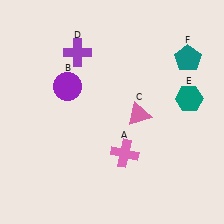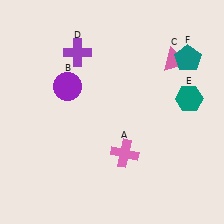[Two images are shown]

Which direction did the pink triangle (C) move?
The pink triangle (C) moved up.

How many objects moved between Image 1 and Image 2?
1 object moved between the two images.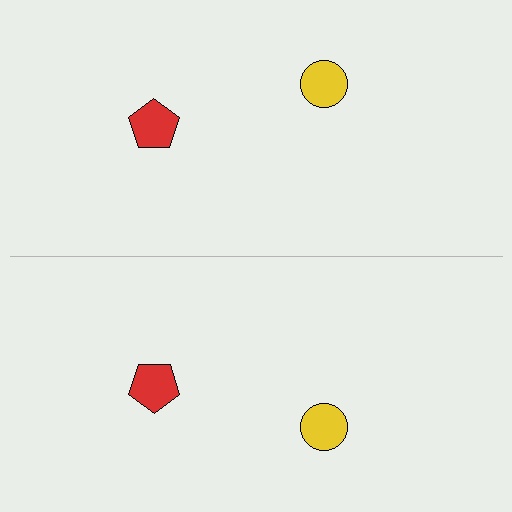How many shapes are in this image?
There are 4 shapes in this image.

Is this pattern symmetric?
Yes, this pattern has bilateral (reflection) symmetry.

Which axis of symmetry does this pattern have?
The pattern has a horizontal axis of symmetry running through the center of the image.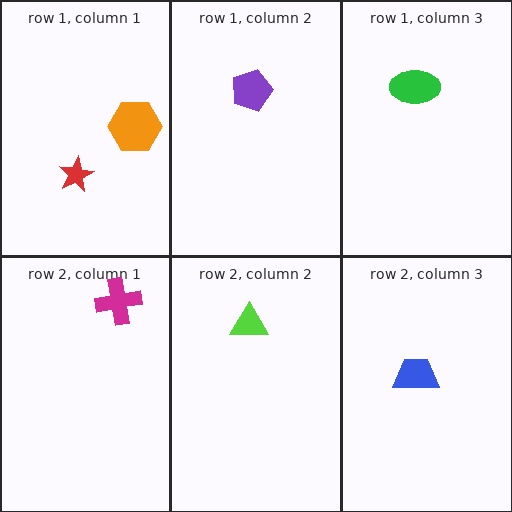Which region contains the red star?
The row 1, column 1 region.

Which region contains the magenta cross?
The row 2, column 1 region.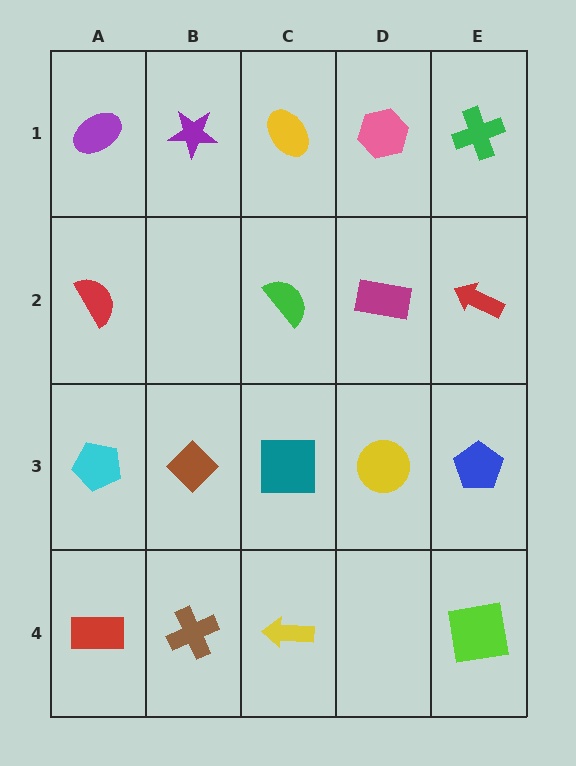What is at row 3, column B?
A brown diamond.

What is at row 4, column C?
A yellow arrow.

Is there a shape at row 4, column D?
No, that cell is empty.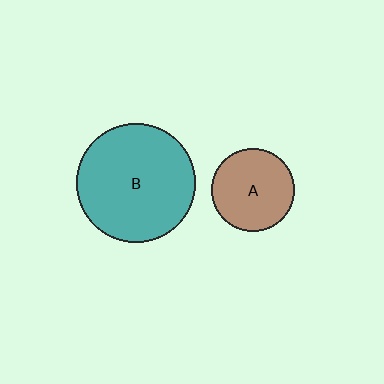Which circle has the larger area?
Circle B (teal).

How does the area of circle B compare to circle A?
Approximately 2.0 times.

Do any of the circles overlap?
No, none of the circles overlap.